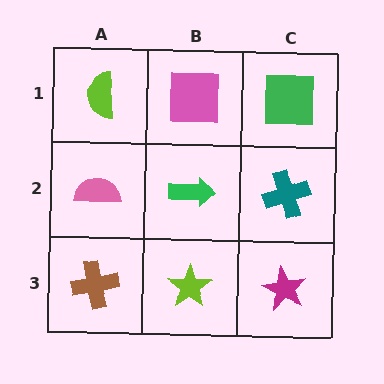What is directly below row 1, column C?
A teal cross.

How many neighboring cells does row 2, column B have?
4.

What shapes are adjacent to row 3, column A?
A pink semicircle (row 2, column A), a lime star (row 3, column B).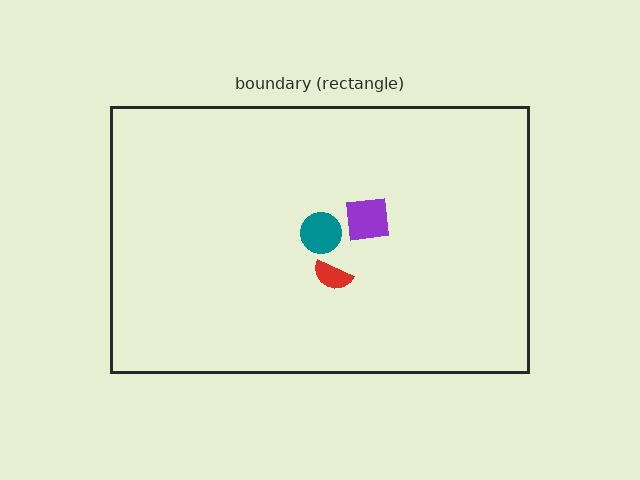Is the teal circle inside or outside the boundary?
Inside.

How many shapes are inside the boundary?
3 inside, 0 outside.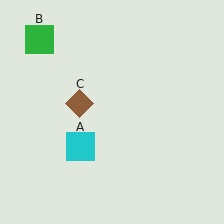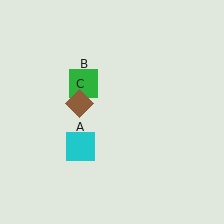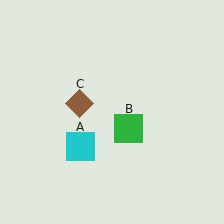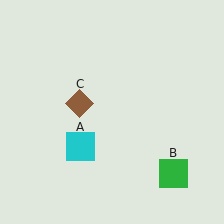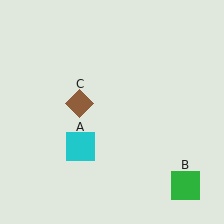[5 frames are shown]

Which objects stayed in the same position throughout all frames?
Cyan square (object A) and brown diamond (object C) remained stationary.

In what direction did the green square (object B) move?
The green square (object B) moved down and to the right.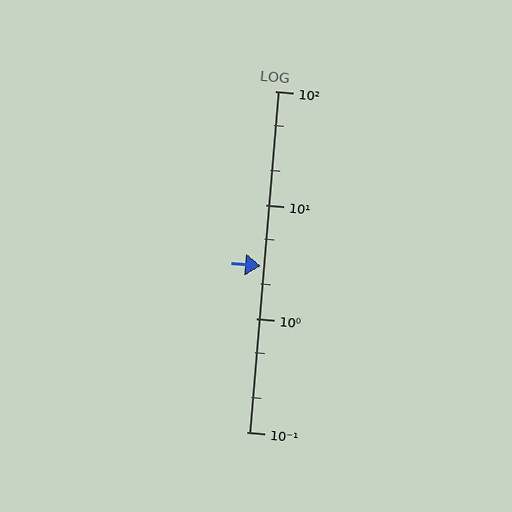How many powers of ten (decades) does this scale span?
The scale spans 3 decades, from 0.1 to 100.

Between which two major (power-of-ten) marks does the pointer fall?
The pointer is between 1 and 10.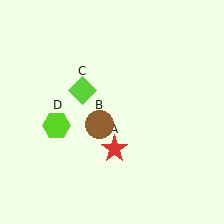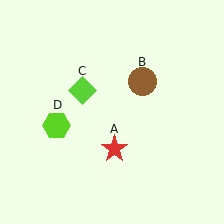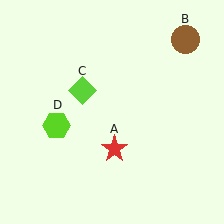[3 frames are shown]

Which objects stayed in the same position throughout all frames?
Red star (object A) and lime diamond (object C) and lime hexagon (object D) remained stationary.